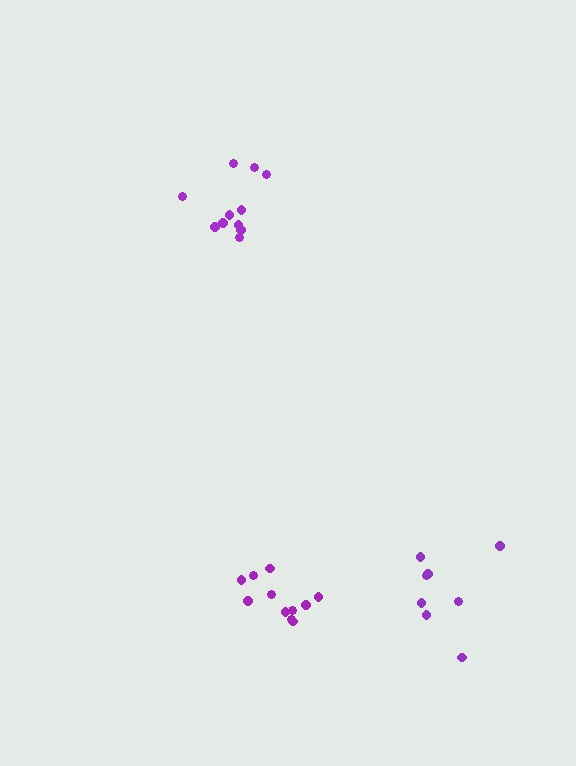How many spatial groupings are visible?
There are 3 spatial groupings.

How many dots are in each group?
Group 1: 8 dots, Group 2: 11 dots, Group 3: 11 dots (30 total).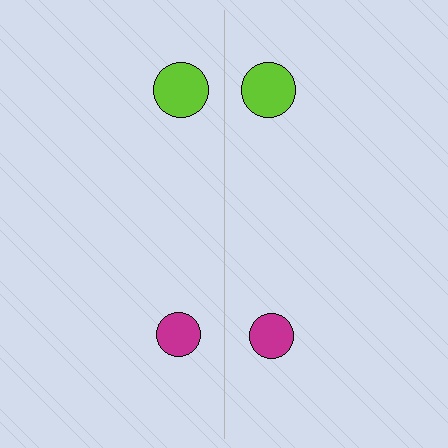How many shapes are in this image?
There are 4 shapes in this image.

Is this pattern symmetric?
Yes, this pattern has bilateral (reflection) symmetry.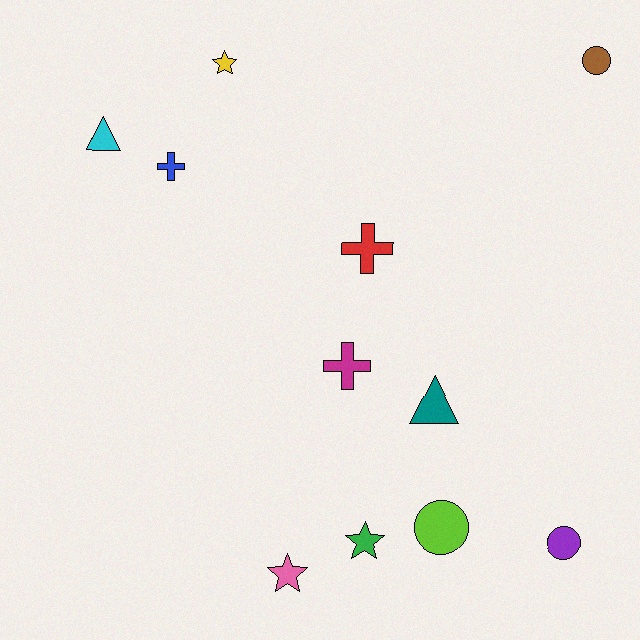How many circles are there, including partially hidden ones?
There are 3 circles.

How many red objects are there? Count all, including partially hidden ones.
There is 1 red object.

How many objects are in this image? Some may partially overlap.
There are 11 objects.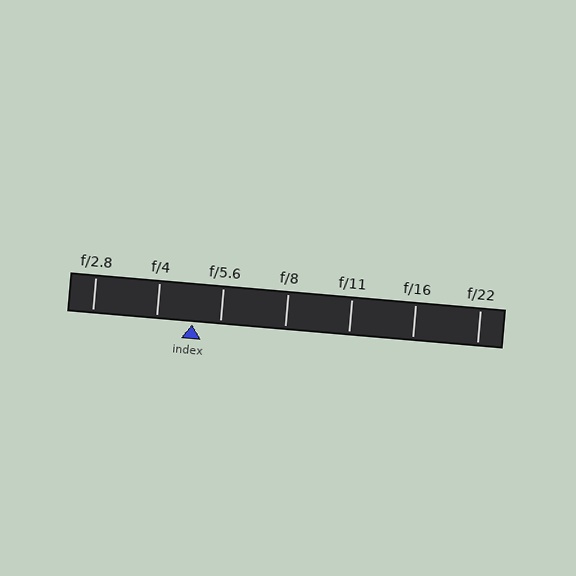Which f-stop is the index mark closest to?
The index mark is closest to f/5.6.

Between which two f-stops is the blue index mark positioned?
The index mark is between f/4 and f/5.6.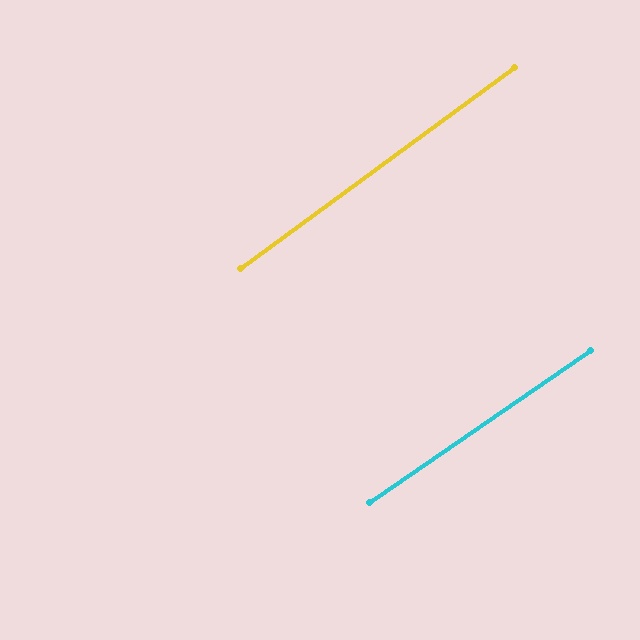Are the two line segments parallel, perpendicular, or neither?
Parallel — their directions differ by only 1.6°.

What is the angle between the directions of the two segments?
Approximately 2 degrees.